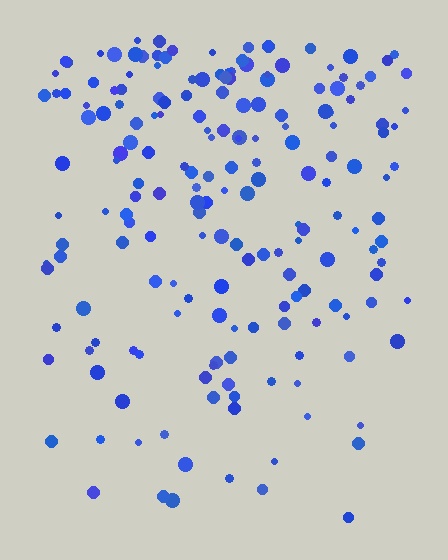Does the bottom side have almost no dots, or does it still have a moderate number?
Still a moderate number, just noticeably fewer than the top.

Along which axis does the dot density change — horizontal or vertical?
Vertical.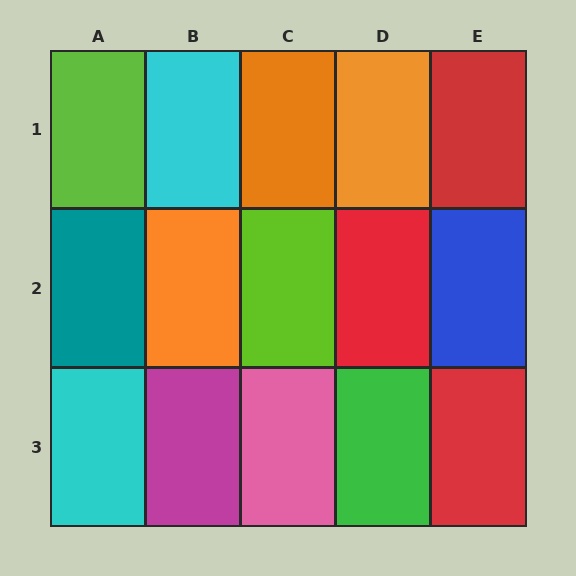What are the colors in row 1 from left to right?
Lime, cyan, orange, orange, red.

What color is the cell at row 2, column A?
Teal.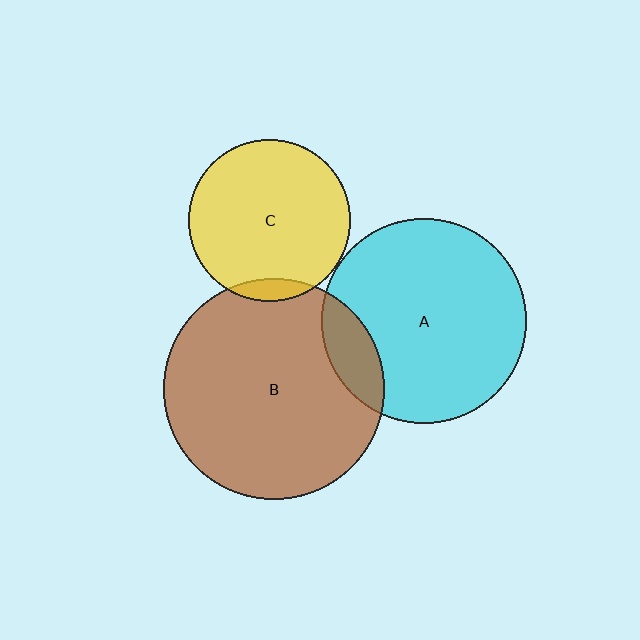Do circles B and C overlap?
Yes.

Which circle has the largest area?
Circle B (brown).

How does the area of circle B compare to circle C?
Approximately 1.9 times.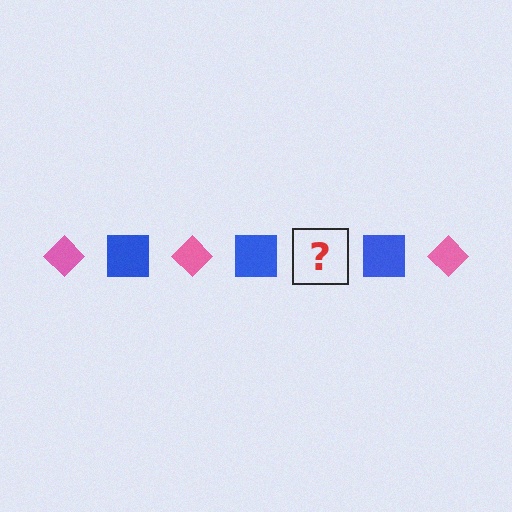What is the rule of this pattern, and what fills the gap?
The rule is that the pattern alternates between pink diamond and blue square. The gap should be filled with a pink diamond.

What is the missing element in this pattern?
The missing element is a pink diamond.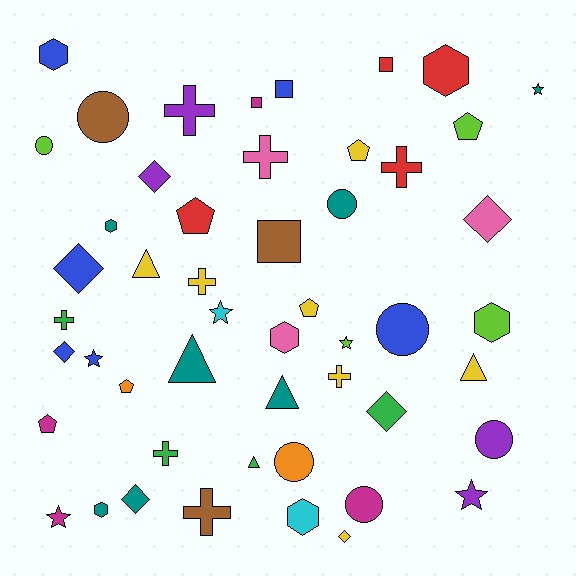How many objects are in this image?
There are 50 objects.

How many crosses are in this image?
There are 8 crosses.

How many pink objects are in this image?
There are 3 pink objects.